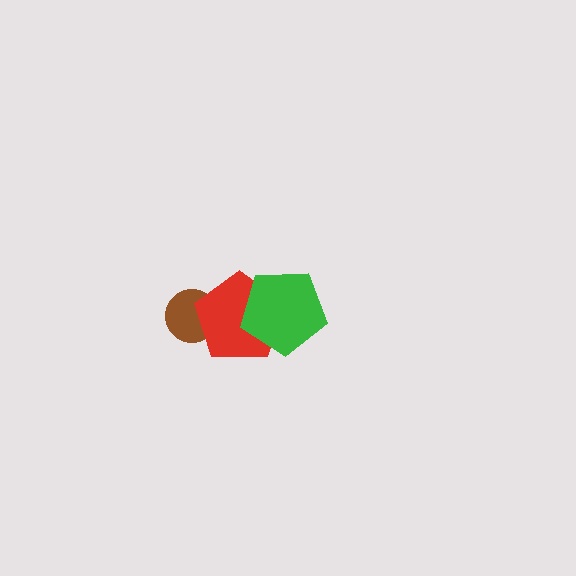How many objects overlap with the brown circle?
1 object overlaps with the brown circle.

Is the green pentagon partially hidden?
No, no other shape covers it.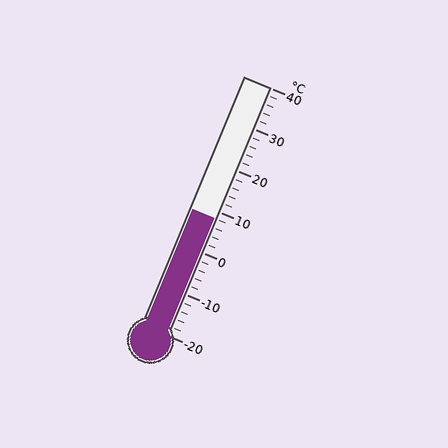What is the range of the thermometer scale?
The thermometer scale ranges from -20°C to 40°C.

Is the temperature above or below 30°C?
The temperature is below 30°C.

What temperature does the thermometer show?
The thermometer shows approximately 8°C.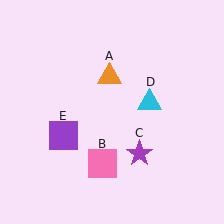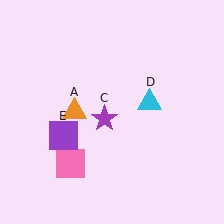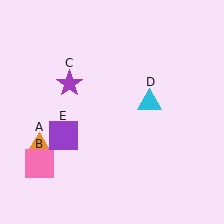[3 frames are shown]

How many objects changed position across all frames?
3 objects changed position: orange triangle (object A), pink square (object B), purple star (object C).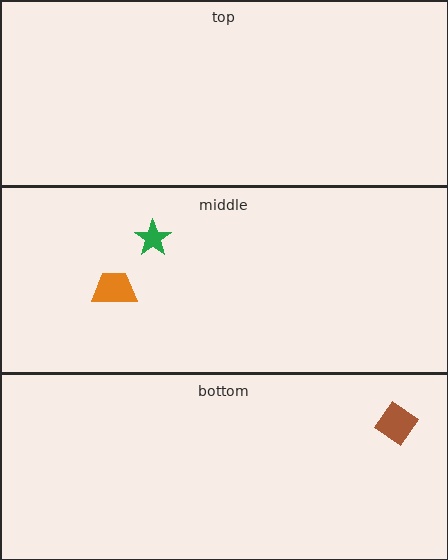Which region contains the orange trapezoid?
The middle region.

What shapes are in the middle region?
The orange trapezoid, the green star.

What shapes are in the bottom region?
The brown diamond.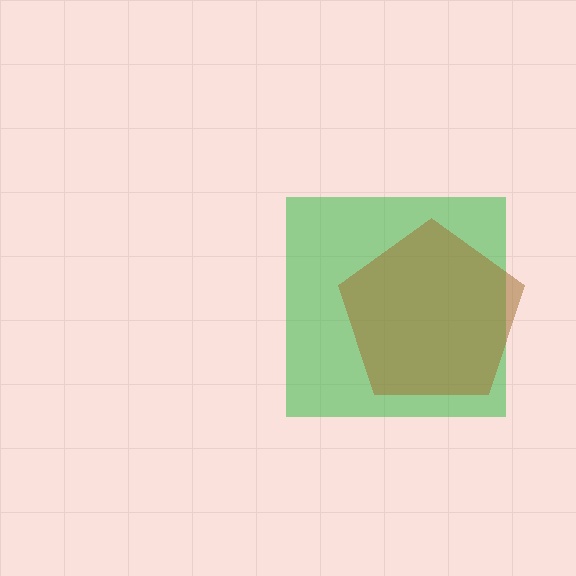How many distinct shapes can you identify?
There are 2 distinct shapes: a green square, a brown pentagon.